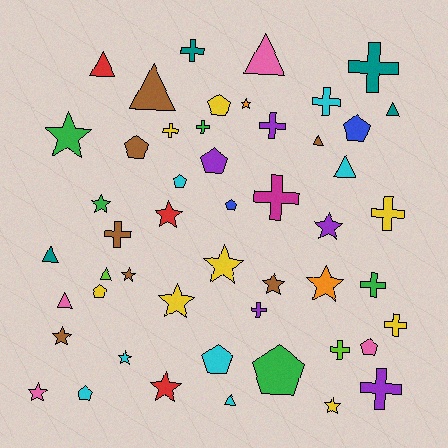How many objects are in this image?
There are 50 objects.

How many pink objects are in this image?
There are 4 pink objects.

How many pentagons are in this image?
There are 11 pentagons.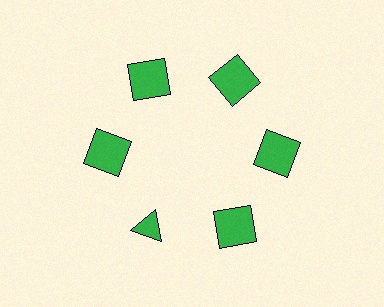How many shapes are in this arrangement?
There are 6 shapes arranged in a ring pattern.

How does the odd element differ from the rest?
It has a different shape: triangle instead of square.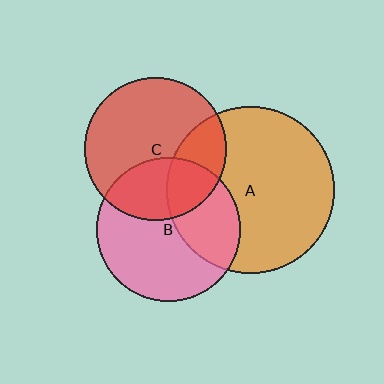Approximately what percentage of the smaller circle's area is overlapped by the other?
Approximately 30%.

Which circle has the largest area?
Circle A (orange).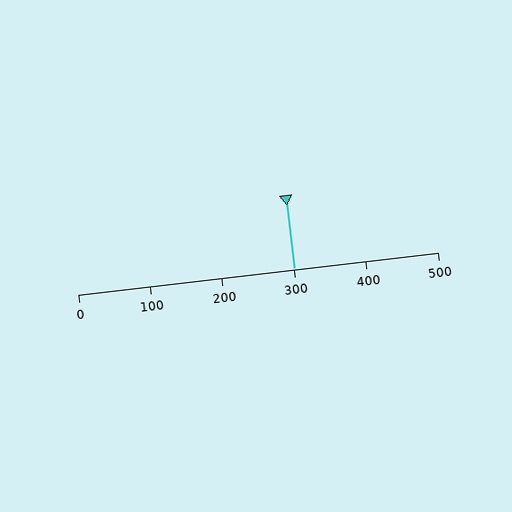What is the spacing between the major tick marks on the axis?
The major ticks are spaced 100 apart.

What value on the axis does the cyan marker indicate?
The marker indicates approximately 300.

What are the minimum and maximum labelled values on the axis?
The axis runs from 0 to 500.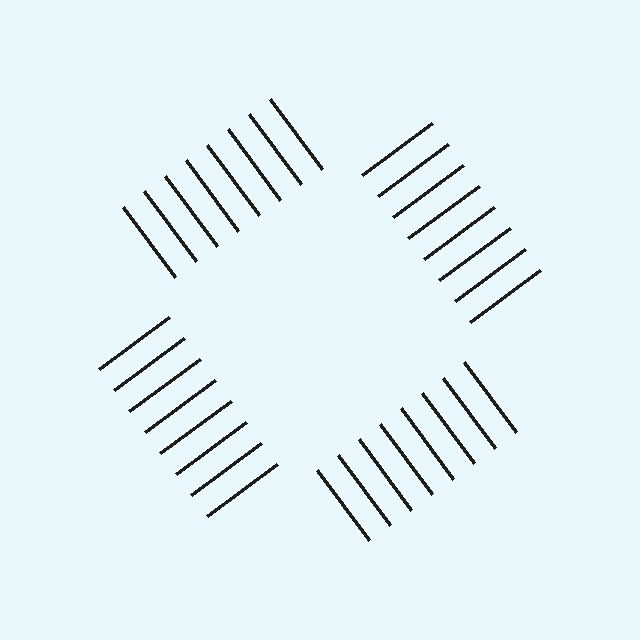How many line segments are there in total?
32 — 8 along each of the 4 edges.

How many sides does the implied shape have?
4 sides — the line-ends trace a square.